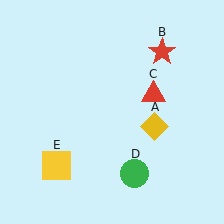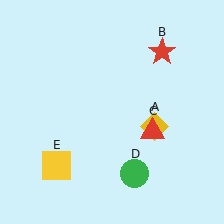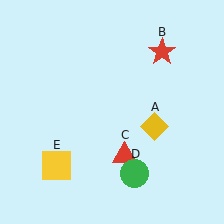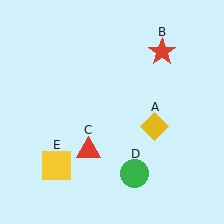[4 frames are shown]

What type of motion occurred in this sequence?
The red triangle (object C) rotated clockwise around the center of the scene.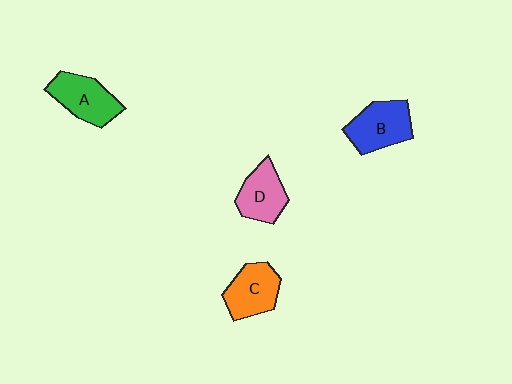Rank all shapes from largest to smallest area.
From largest to smallest: B (blue), A (green), C (orange), D (pink).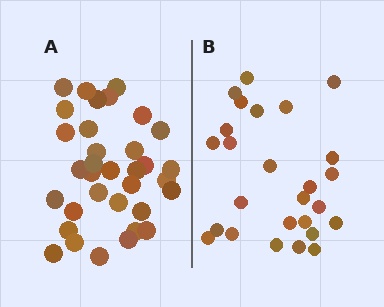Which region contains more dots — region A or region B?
Region A (the left region) has more dots.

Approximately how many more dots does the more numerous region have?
Region A has roughly 8 or so more dots than region B.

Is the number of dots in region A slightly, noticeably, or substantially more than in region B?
Region A has noticeably more, but not dramatically so. The ratio is roughly 1.3 to 1.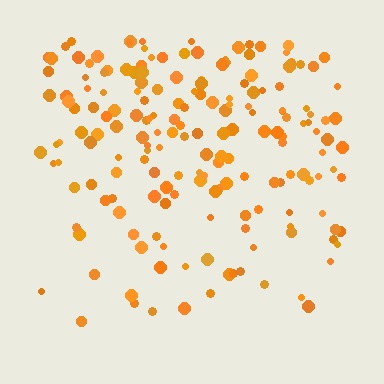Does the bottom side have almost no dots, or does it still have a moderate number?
Still a moderate number, just noticeably fewer than the top.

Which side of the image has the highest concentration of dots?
The top.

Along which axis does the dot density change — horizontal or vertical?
Vertical.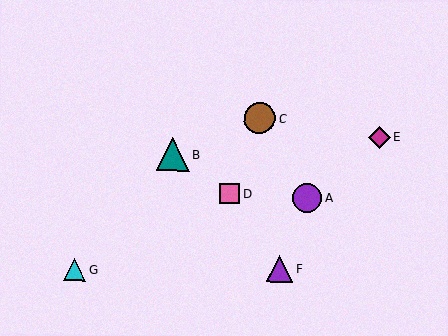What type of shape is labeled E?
Shape E is a magenta diamond.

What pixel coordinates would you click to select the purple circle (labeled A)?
Click at (307, 198) to select the purple circle A.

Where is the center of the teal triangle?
The center of the teal triangle is at (173, 154).